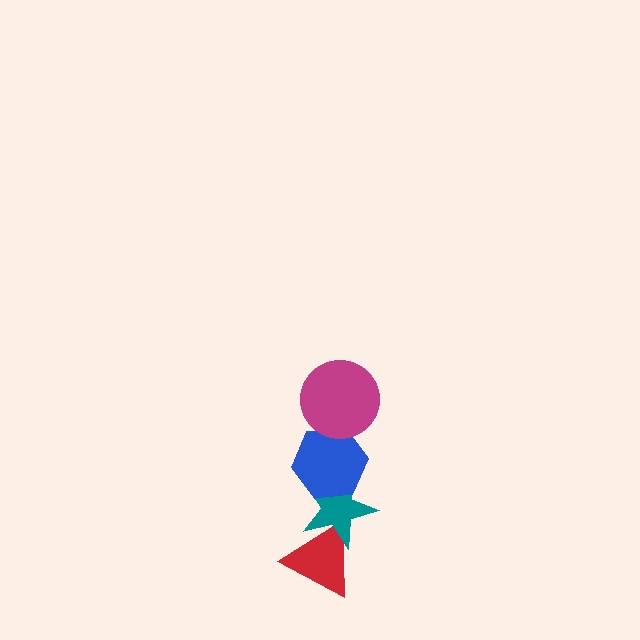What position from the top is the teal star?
The teal star is 3rd from the top.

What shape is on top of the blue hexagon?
The magenta circle is on top of the blue hexagon.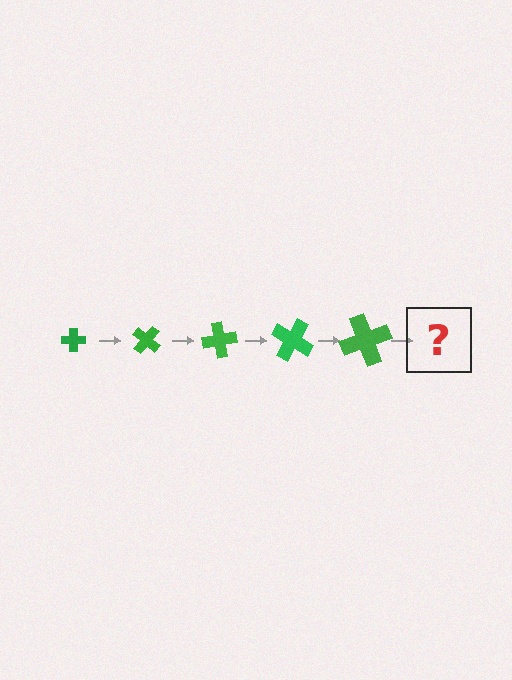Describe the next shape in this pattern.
It should be a cross, larger than the previous one and rotated 200 degrees from the start.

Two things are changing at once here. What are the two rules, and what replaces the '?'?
The two rules are that the cross grows larger each step and it rotates 40 degrees each step. The '?' should be a cross, larger than the previous one and rotated 200 degrees from the start.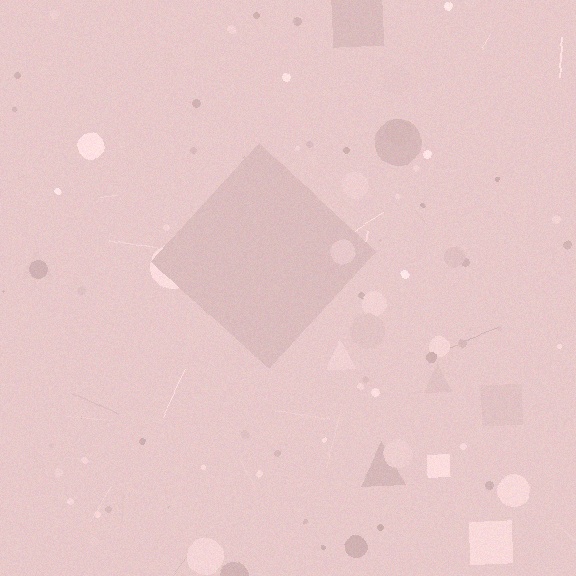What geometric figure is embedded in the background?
A diamond is embedded in the background.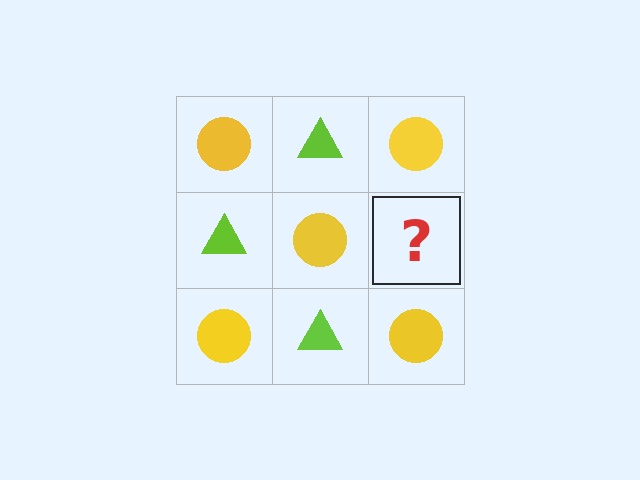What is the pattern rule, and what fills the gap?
The rule is that it alternates yellow circle and lime triangle in a checkerboard pattern. The gap should be filled with a lime triangle.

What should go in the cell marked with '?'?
The missing cell should contain a lime triangle.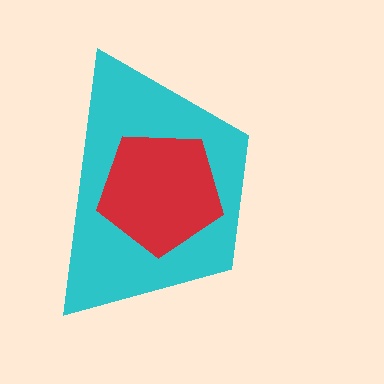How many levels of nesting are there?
2.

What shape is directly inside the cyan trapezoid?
The red pentagon.